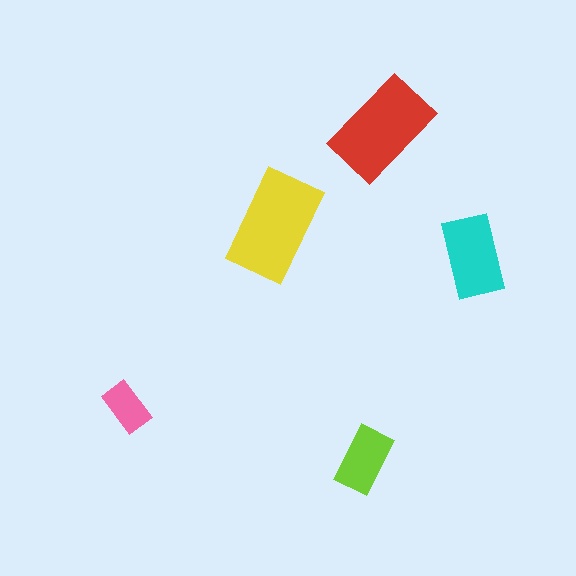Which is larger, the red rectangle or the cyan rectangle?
The red one.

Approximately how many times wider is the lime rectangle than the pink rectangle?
About 1.5 times wider.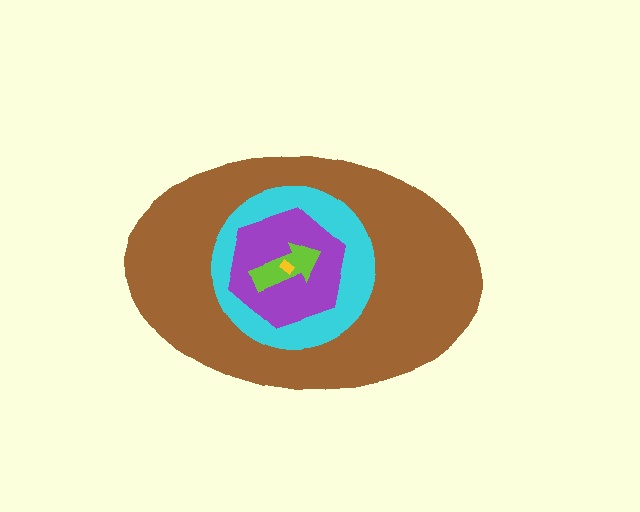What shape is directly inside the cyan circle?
The purple hexagon.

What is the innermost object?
The yellow rectangle.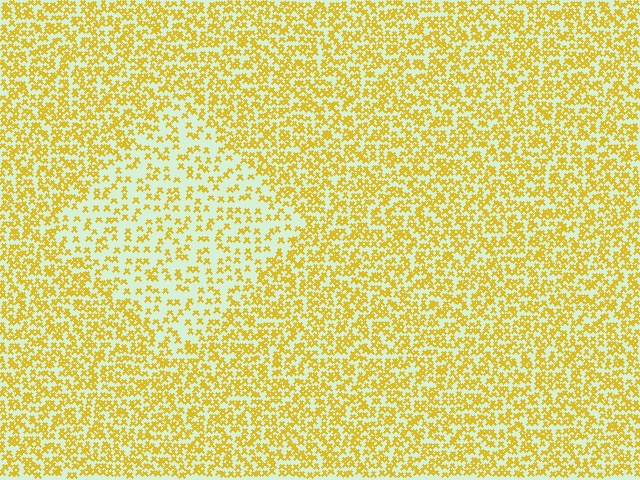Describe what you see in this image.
The image contains small yellow elements arranged at two different densities. A diamond-shaped region is visible where the elements are less densely packed than the surrounding area.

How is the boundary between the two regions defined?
The boundary is defined by a change in element density (approximately 2.0x ratio). All elements are the same color, size, and shape.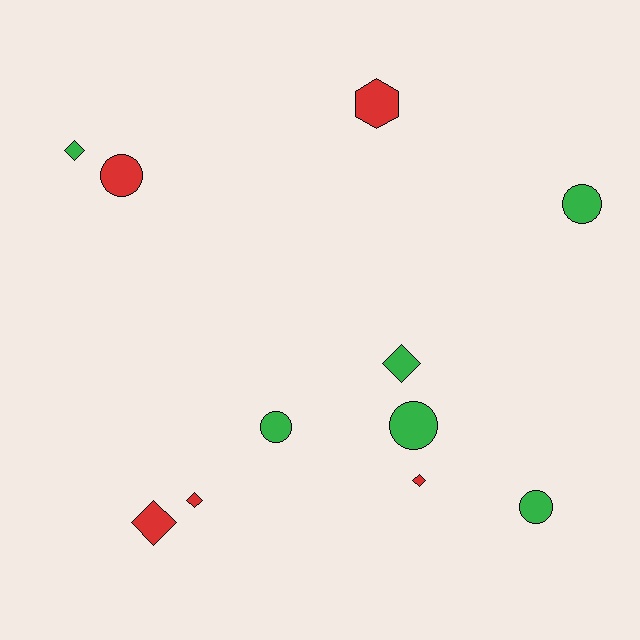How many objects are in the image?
There are 11 objects.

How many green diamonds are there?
There are 2 green diamonds.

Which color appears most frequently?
Green, with 6 objects.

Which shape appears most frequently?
Diamond, with 5 objects.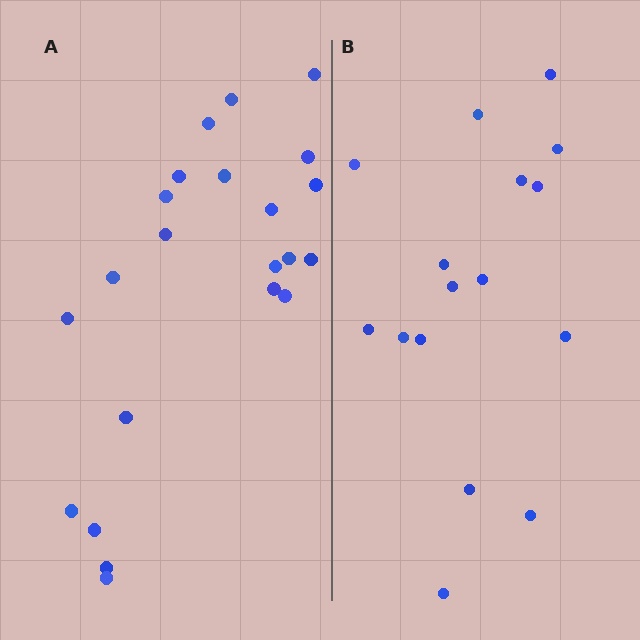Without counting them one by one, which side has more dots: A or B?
Region A (the left region) has more dots.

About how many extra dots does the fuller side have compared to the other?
Region A has about 6 more dots than region B.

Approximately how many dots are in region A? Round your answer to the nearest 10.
About 20 dots. (The exact count is 22, which rounds to 20.)